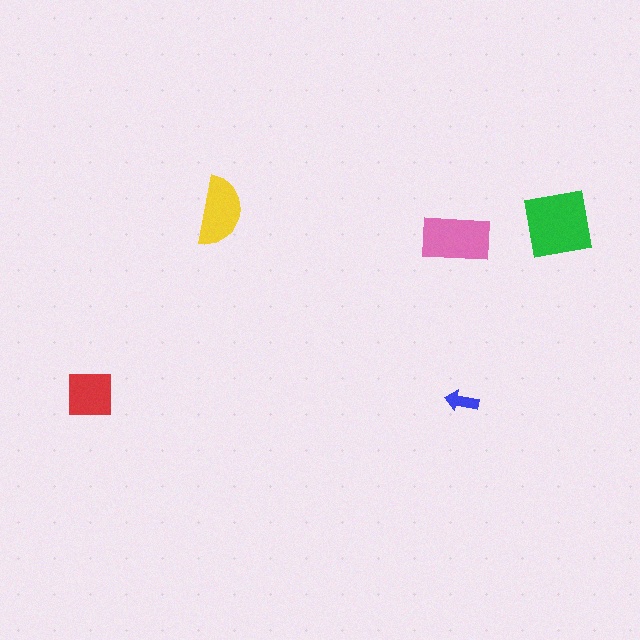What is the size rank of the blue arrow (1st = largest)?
5th.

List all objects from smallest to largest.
The blue arrow, the red square, the yellow semicircle, the pink rectangle, the green square.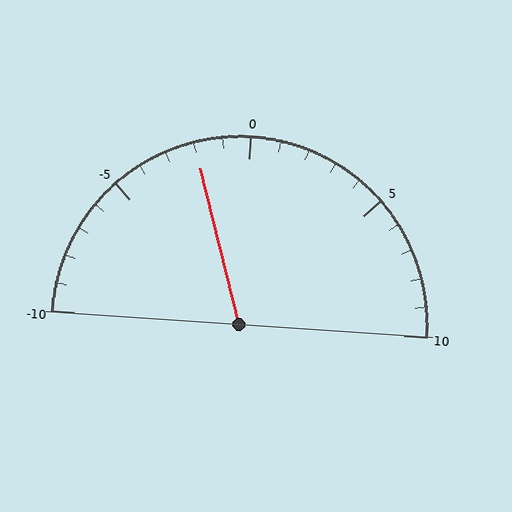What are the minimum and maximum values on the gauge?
The gauge ranges from -10 to 10.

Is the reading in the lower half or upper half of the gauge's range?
The reading is in the lower half of the range (-10 to 10).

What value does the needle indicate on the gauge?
The needle indicates approximately -2.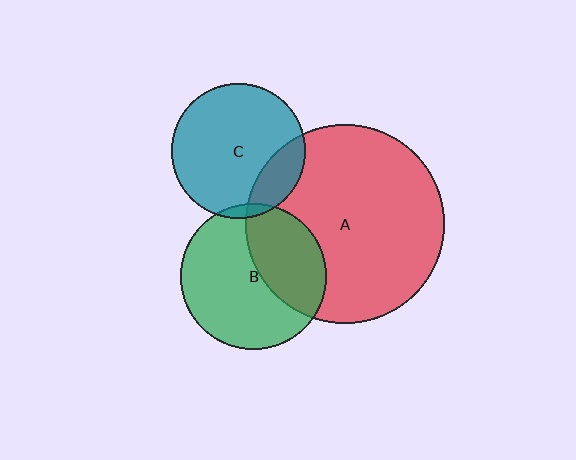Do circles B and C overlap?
Yes.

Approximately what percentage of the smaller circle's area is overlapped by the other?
Approximately 5%.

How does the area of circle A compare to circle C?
Approximately 2.2 times.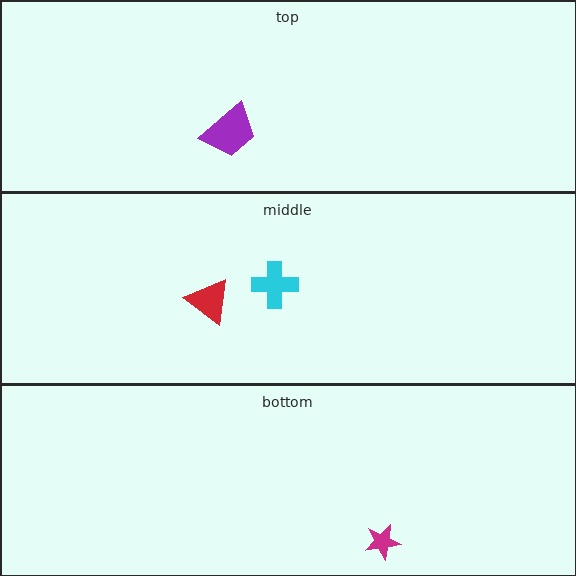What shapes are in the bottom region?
The magenta star.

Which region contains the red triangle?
The middle region.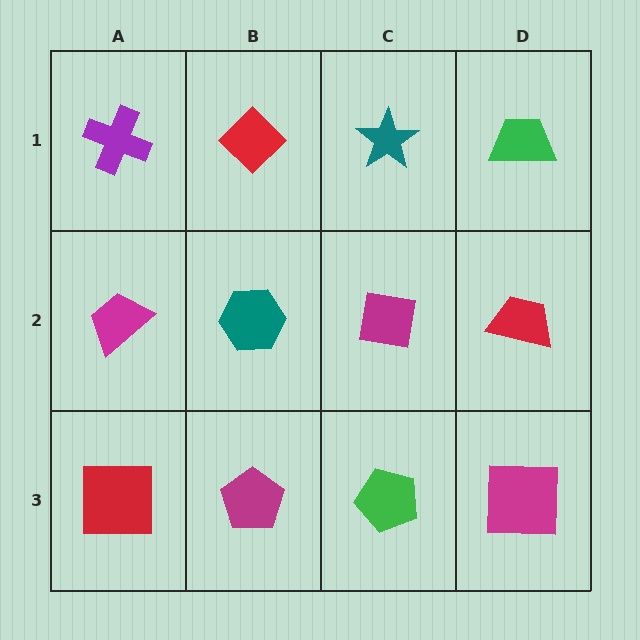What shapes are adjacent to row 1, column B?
A teal hexagon (row 2, column B), a purple cross (row 1, column A), a teal star (row 1, column C).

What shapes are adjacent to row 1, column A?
A magenta trapezoid (row 2, column A), a red diamond (row 1, column B).